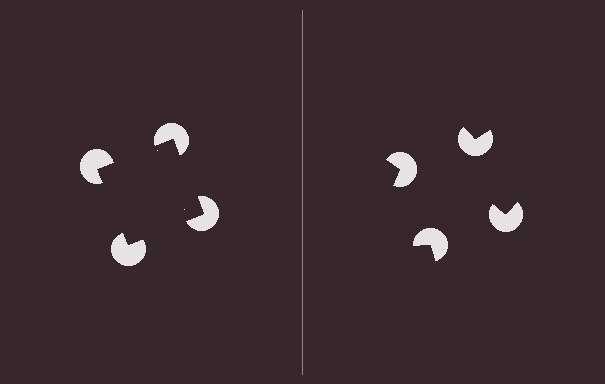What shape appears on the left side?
An illusory square.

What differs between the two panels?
The pac-man discs are positioned identically on both sides; only the wedge orientations differ. On the left they align to a square; on the right they are misaligned.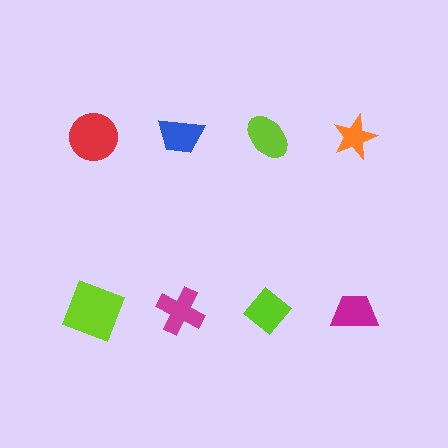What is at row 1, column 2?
A blue trapezoid.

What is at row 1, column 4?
An orange star.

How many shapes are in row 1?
4 shapes.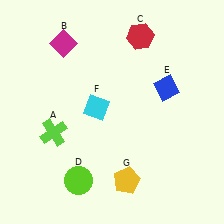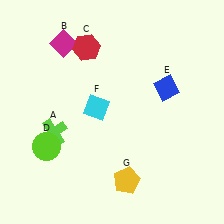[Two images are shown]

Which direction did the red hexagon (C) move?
The red hexagon (C) moved left.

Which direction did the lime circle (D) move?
The lime circle (D) moved up.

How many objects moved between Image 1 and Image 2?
2 objects moved between the two images.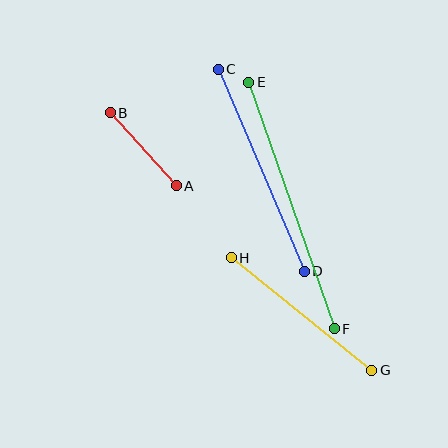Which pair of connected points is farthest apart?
Points E and F are farthest apart.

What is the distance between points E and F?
The distance is approximately 261 pixels.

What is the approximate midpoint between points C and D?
The midpoint is at approximately (261, 170) pixels.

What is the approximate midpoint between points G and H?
The midpoint is at approximately (302, 314) pixels.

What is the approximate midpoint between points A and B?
The midpoint is at approximately (143, 149) pixels.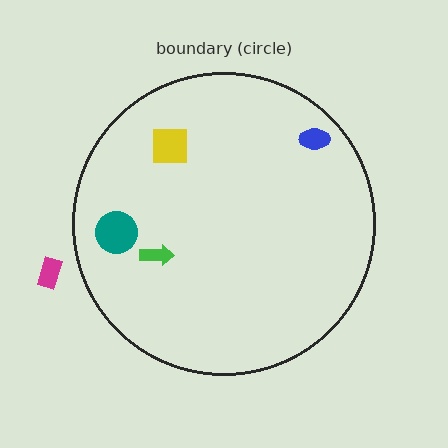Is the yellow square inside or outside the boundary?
Inside.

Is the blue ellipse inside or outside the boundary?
Inside.